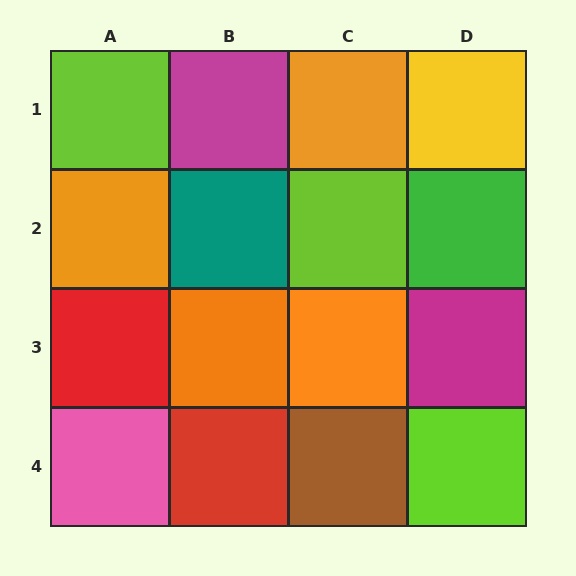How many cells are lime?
3 cells are lime.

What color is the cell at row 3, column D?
Magenta.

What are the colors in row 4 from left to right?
Pink, red, brown, lime.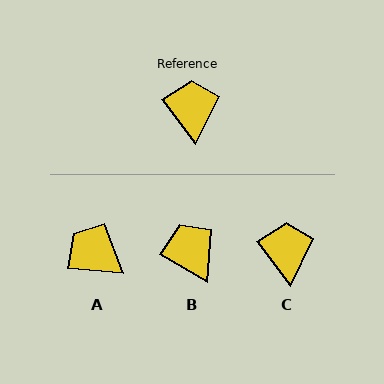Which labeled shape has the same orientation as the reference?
C.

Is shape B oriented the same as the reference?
No, it is off by about 22 degrees.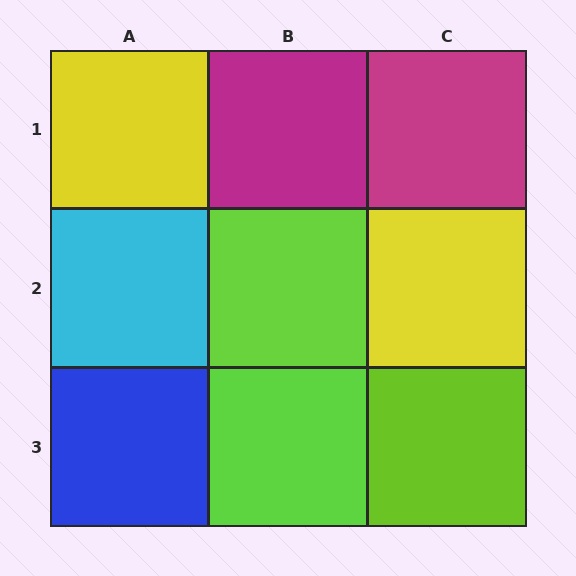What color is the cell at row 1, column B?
Magenta.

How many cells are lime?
3 cells are lime.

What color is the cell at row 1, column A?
Yellow.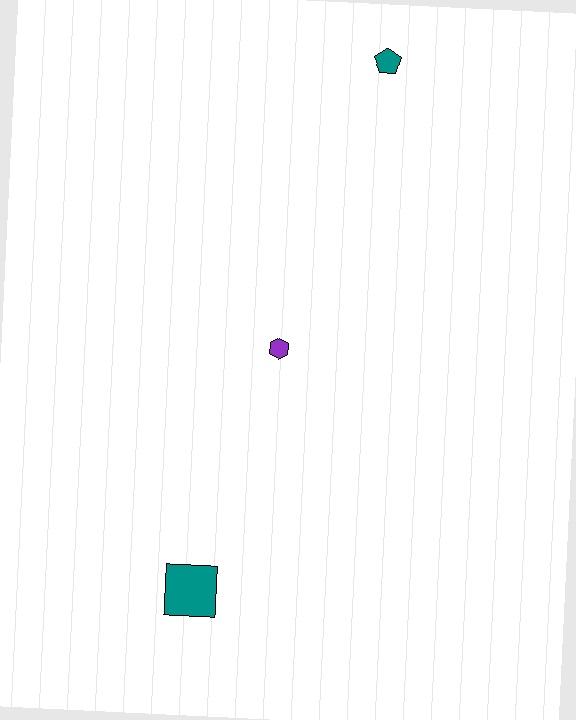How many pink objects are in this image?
There are no pink objects.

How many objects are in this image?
There are 3 objects.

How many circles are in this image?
There are no circles.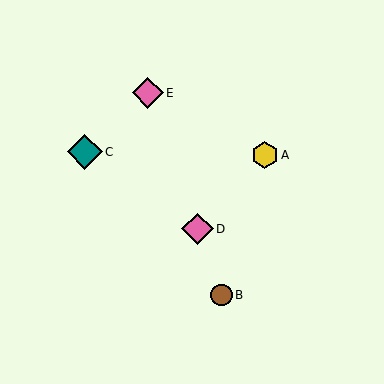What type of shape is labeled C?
Shape C is a teal diamond.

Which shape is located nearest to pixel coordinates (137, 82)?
The pink diamond (labeled E) at (148, 93) is nearest to that location.